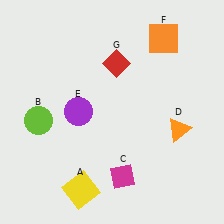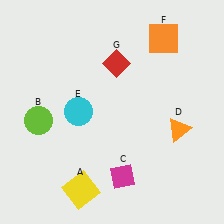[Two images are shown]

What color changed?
The circle (E) changed from purple in Image 1 to cyan in Image 2.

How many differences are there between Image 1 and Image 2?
There is 1 difference between the two images.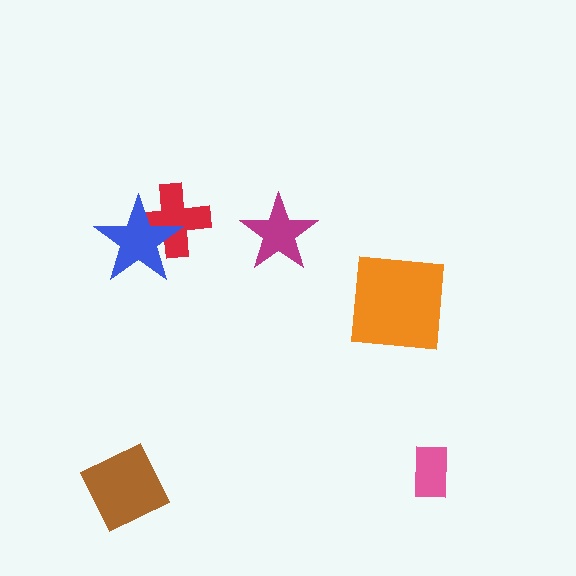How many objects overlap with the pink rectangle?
0 objects overlap with the pink rectangle.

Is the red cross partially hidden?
Yes, it is partially covered by another shape.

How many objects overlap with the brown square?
0 objects overlap with the brown square.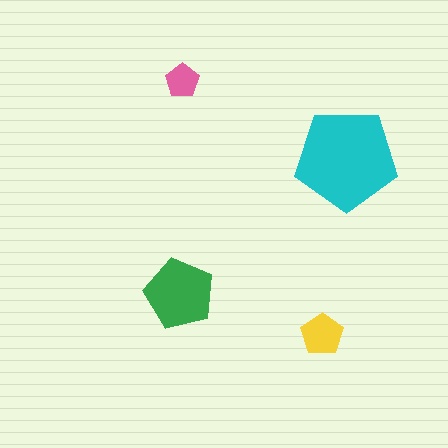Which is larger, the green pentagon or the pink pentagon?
The green one.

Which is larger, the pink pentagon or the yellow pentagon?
The yellow one.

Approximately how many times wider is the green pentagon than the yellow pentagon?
About 1.5 times wider.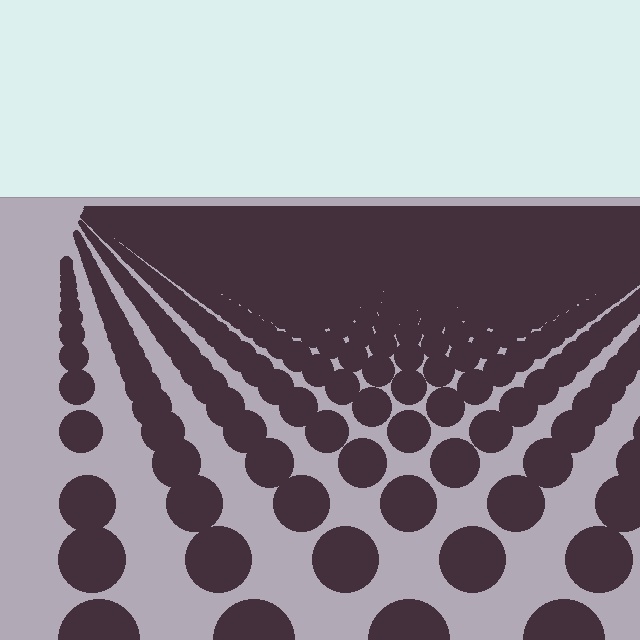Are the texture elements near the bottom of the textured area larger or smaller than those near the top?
Larger. Near the bottom, elements are closer to the viewer and appear at a bigger on-screen size.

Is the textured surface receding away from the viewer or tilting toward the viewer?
The surface is receding away from the viewer. Texture elements get smaller and denser toward the top.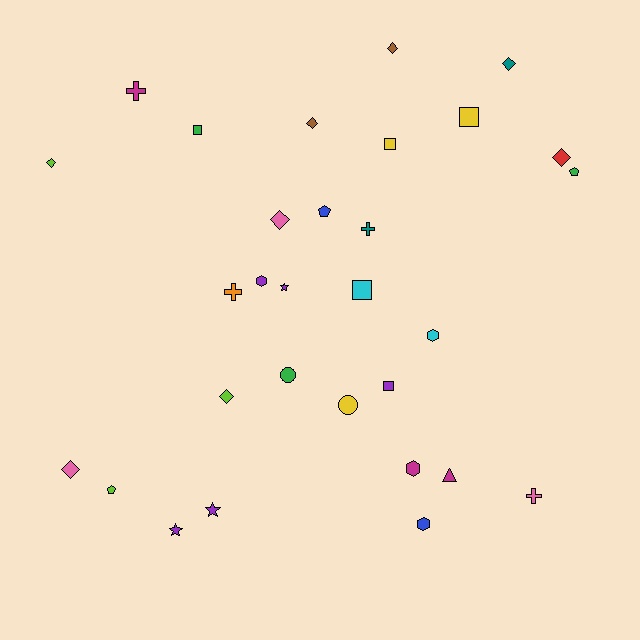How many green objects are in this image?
There are 3 green objects.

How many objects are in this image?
There are 30 objects.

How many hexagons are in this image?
There are 4 hexagons.